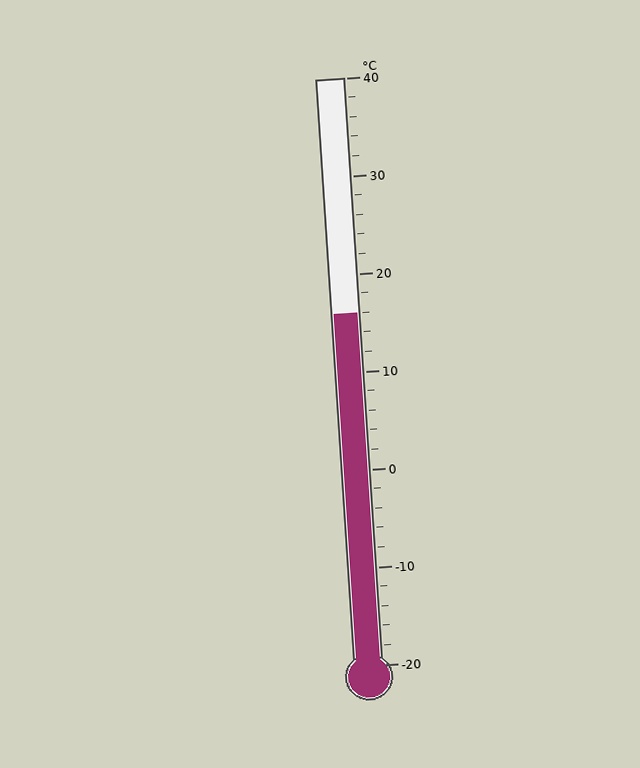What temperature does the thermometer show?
The thermometer shows approximately 16°C.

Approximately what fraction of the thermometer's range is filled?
The thermometer is filled to approximately 60% of its range.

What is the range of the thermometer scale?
The thermometer scale ranges from -20°C to 40°C.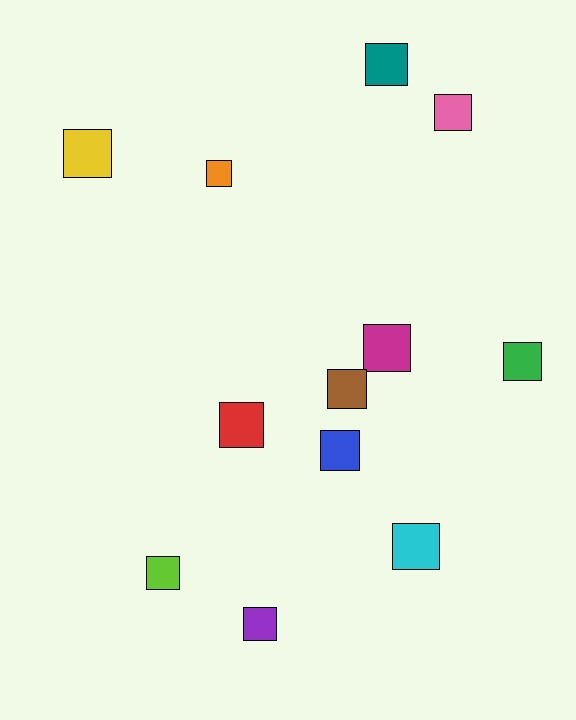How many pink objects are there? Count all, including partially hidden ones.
There is 1 pink object.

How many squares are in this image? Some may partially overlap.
There are 12 squares.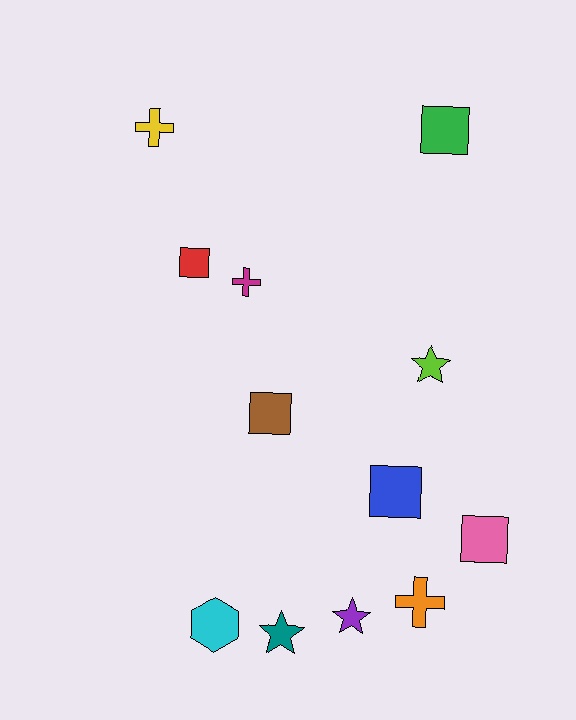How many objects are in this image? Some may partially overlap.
There are 12 objects.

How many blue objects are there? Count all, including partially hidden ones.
There is 1 blue object.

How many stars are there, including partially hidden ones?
There are 3 stars.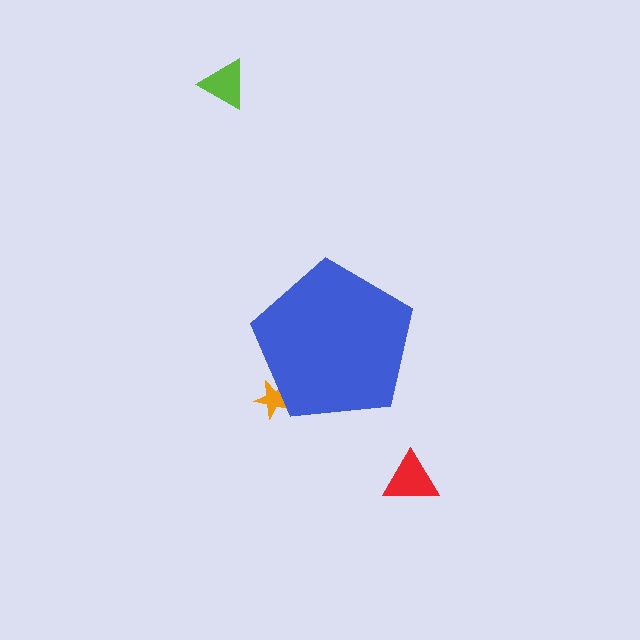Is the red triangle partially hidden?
No, the red triangle is fully visible.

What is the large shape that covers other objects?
A blue pentagon.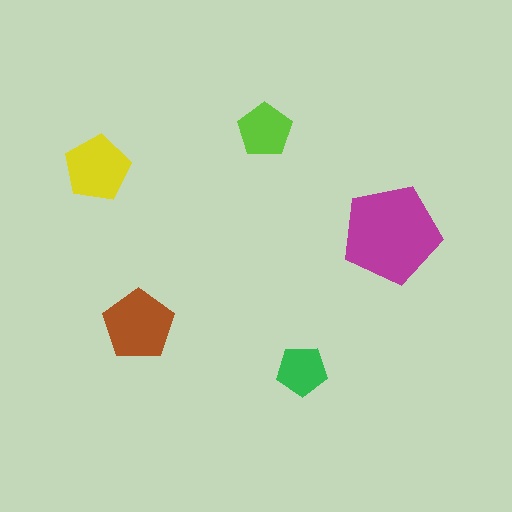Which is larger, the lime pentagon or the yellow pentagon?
The yellow one.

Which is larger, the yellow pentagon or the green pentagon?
The yellow one.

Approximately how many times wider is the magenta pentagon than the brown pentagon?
About 1.5 times wider.